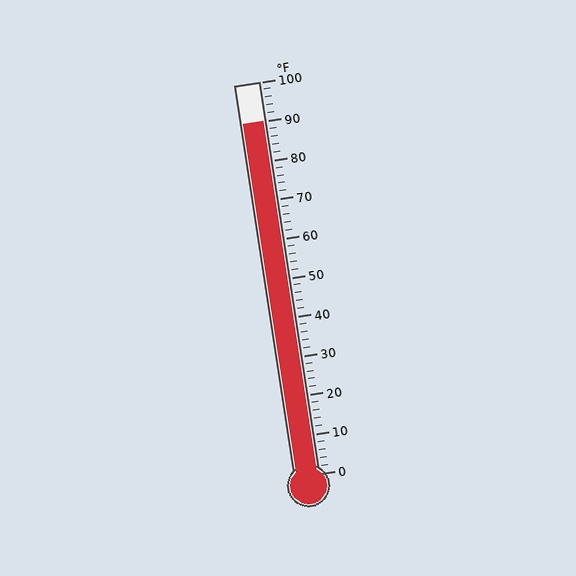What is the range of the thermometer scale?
The thermometer scale ranges from 0°F to 100°F.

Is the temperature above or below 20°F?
The temperature is above 20°F.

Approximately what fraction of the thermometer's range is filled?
The thermometer is filled to approximately 90% of its range.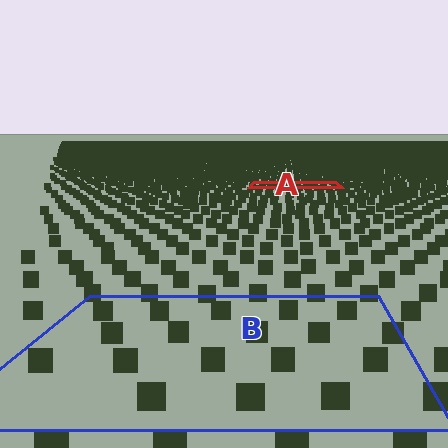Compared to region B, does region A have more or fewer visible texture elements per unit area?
Region A has more texture elements per unit area — they are packed more densely because it is farther away.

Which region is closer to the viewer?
Region B is closer. The texture elements there are larger and more spread out.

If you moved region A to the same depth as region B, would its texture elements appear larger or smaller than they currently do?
They would appear larger. At a closer depth, the same texture elements are projected at a bigger on-screen size.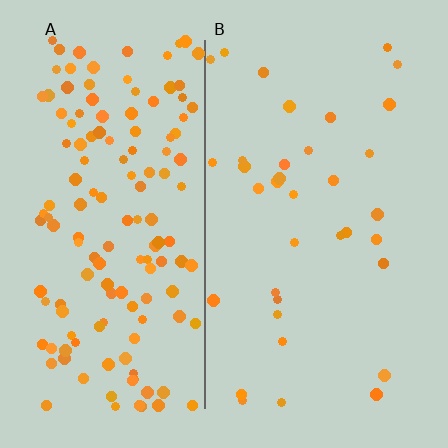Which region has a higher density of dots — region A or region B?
A (the left).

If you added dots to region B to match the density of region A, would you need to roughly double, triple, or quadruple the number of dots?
Approximately quadruple.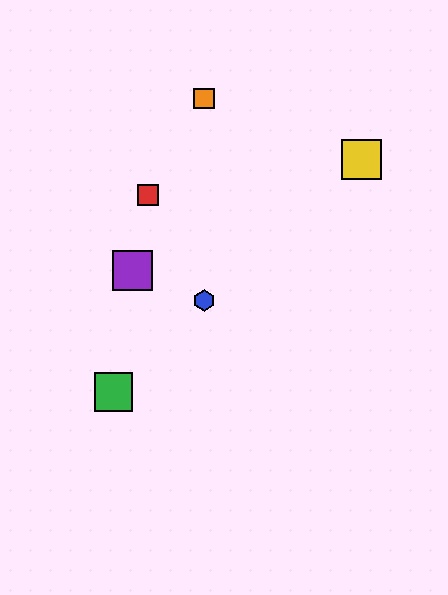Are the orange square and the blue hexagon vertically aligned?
Yes, both are at x≈204.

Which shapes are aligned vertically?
The blue hexagon, the orange square are aligned vertically.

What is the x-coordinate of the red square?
The red square is at x≈148.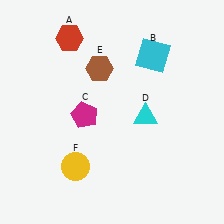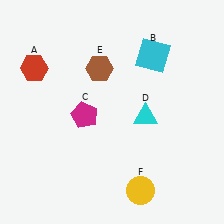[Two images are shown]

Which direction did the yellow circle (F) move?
The yellow circle (F) moved right.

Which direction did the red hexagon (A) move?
The red hexagon (A) moved left.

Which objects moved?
The objects that moved are: the red hexagon (A), the yellow circle (F).